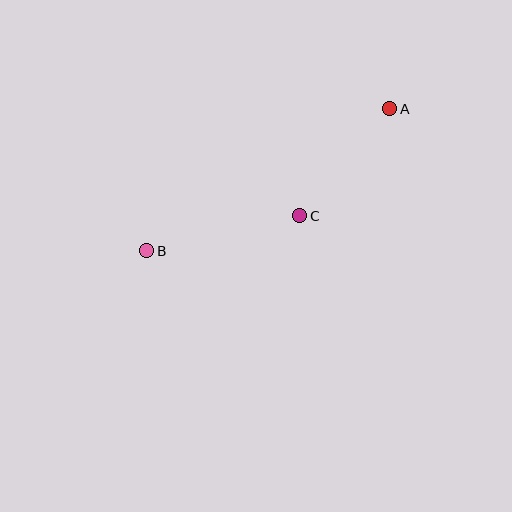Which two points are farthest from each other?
Points A and B are farthest from each other.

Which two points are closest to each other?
Points A and C are closest to each other.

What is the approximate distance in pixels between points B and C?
The distance between B and C is approximately 157 pixels.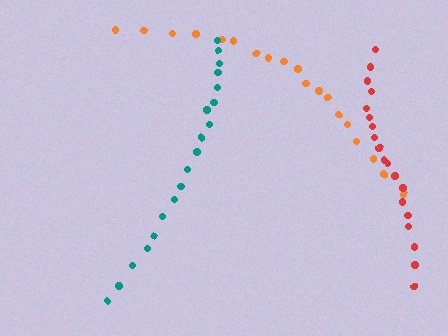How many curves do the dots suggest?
There are 3 distinct paths.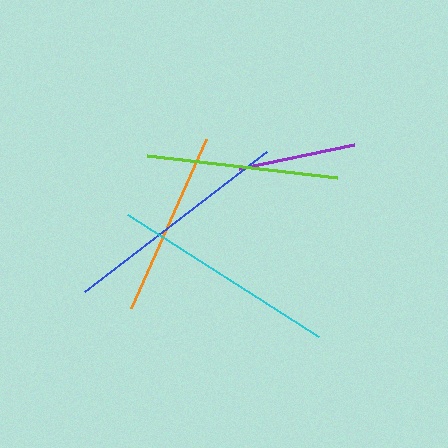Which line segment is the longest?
The blue line is the longest at approximately 230 pixels.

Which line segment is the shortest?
The purple line is the shortest at approximately 118 pixels.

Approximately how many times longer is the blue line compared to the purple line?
The blue line is approximately 1.9 times the length of the purple line.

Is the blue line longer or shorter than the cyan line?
The blue line is longer than the cyan line.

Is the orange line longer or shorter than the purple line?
The orange line is longer than the purple line.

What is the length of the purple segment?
The purple segment is approximately 118 pixels long.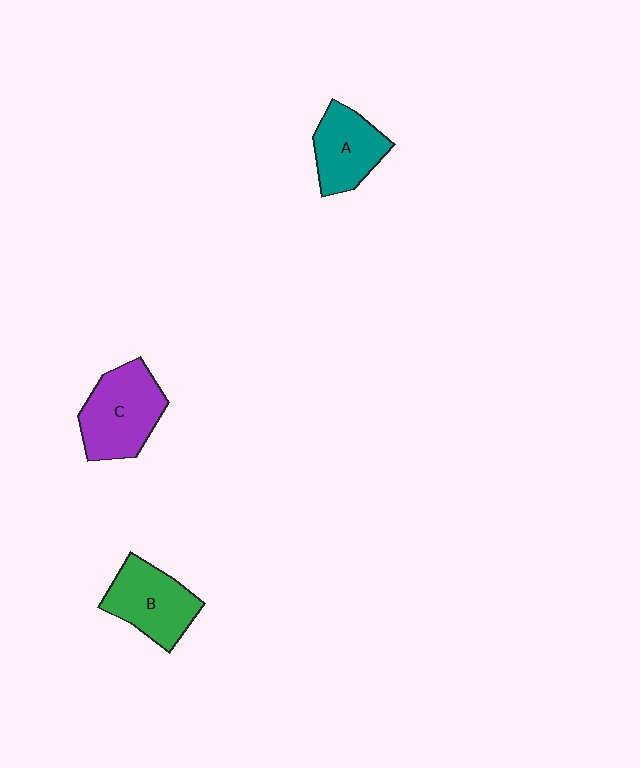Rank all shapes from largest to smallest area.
From largest to smallest: C (purple), B (green), A (teal).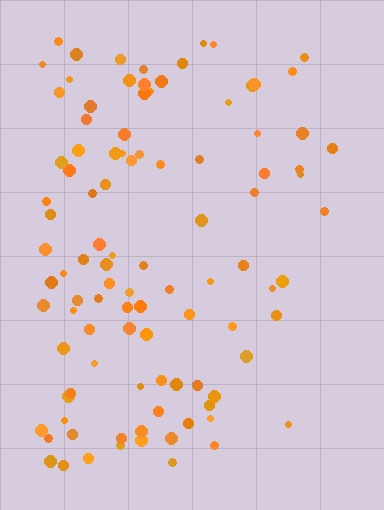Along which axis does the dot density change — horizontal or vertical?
Horizontal.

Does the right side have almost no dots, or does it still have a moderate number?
Still a moderate number, just noticeably fewer than the left.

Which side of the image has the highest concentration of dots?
The left.